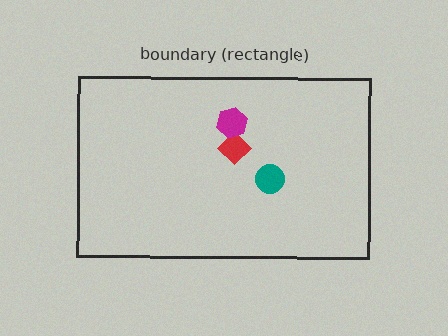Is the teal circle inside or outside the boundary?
Inside.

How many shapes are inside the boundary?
3 inside, 0 outside.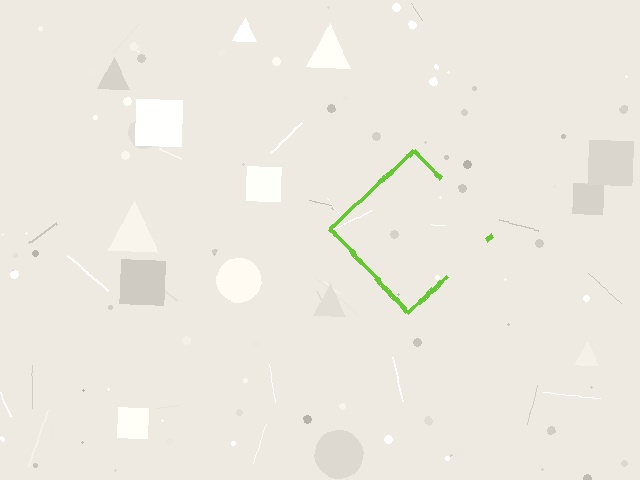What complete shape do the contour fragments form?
The contour fragments form a diamond.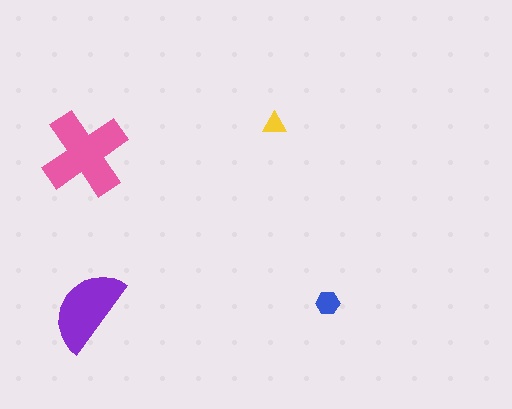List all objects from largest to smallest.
The pink cross, the purple semicircle, the blue hexagon, the yellow triangle.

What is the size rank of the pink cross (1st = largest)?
1st.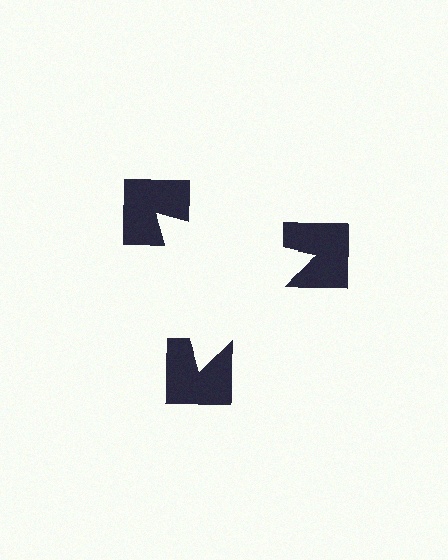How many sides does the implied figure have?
3 sides.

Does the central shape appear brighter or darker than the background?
It typically appears slightly brighter than the background, even though no actual brightness change is drawn.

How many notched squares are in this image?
There are 3 — one at each vertex of the illusory triangle.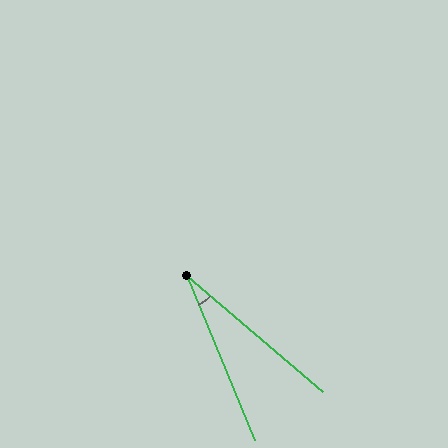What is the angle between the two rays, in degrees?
Approximately 27 degrees.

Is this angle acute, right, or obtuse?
It is acute.